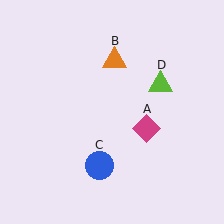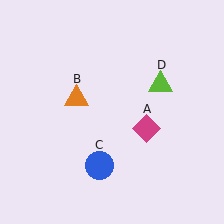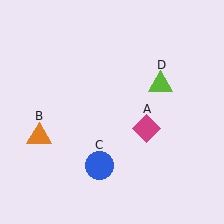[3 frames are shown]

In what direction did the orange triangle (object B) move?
The orange triangle (object B) moved down and to the left.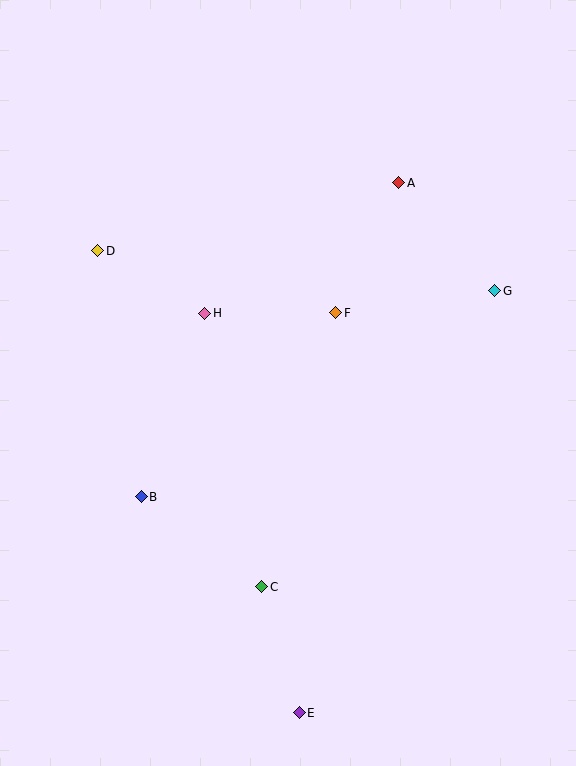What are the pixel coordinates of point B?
Point B is at (141, 497).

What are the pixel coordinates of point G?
Point G is at (495, 291).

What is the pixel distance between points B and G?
The distance between B and G is 409 pixels.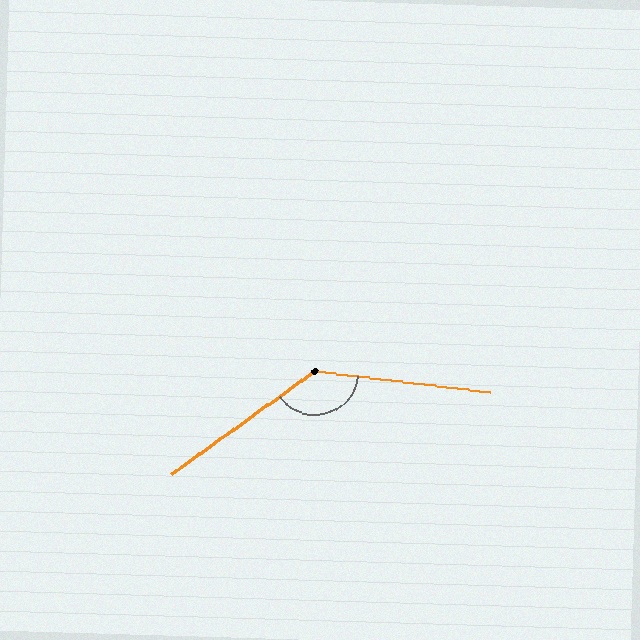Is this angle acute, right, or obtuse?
It is obtuse.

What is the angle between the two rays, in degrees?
Approximately 138 degrees.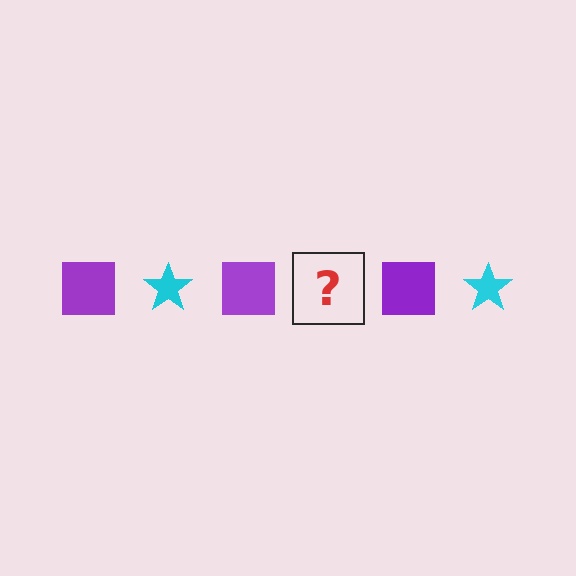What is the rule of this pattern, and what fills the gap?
The rule is that the pattern alternates between purple square and cyan star. The gap should be filled with a cyan star.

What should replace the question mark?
The question mark should be replaced with a cyan star.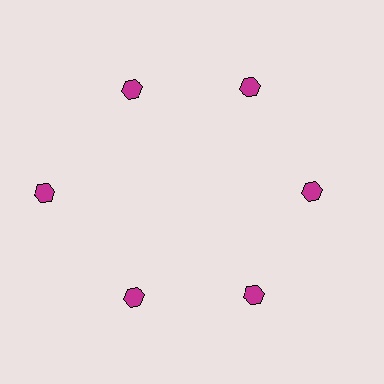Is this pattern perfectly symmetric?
No. The 6 magenta hexagons are arranged in a ring, but one element near the 9 o'clock position is pushed outward from the center, breaking the 6-fold rotational symmetry.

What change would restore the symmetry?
The symmetry would be restored by moving it inward, back onto the ring so that all 6 hexagons sit at equal angles and equal distance from the center.